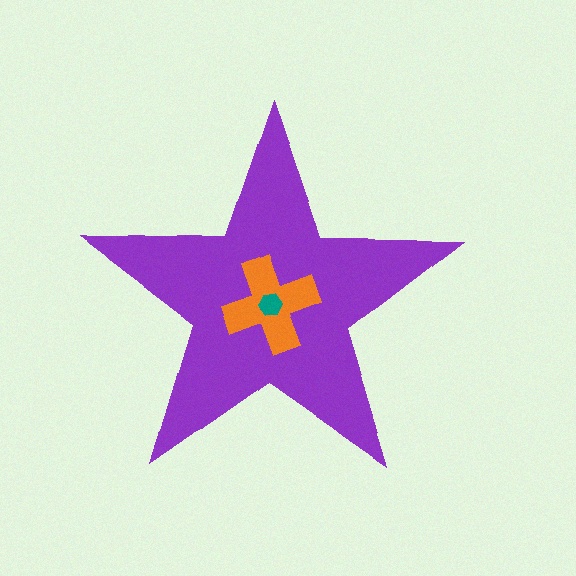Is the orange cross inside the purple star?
Yes.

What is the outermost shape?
The purple star.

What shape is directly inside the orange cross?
The teal hexagon.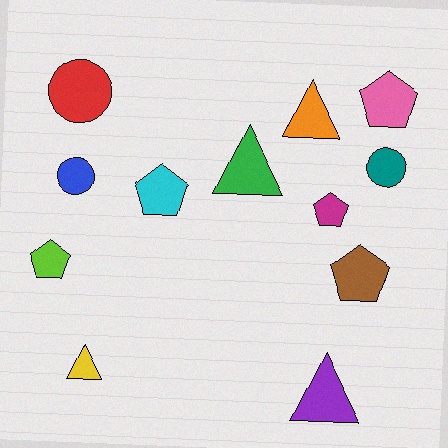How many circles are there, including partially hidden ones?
There are 3 circles.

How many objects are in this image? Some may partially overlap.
There are 12 objects.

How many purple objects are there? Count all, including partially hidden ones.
There is 1 purple object.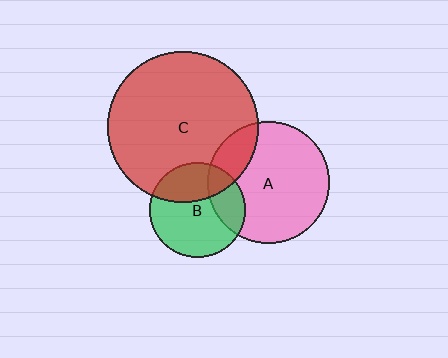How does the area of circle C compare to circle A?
Approximately 1.5 times.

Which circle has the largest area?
Circle C (red).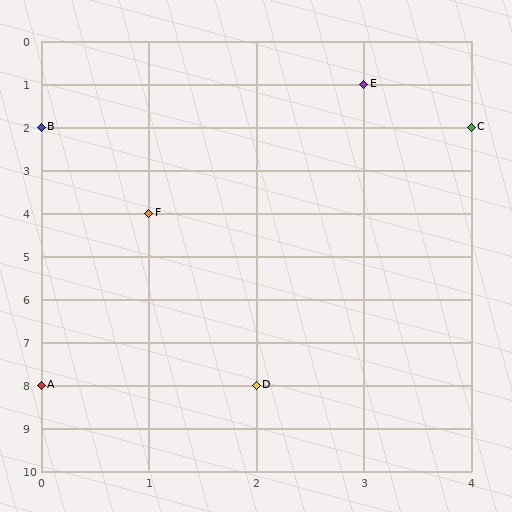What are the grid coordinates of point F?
Point F is at grid coordinates (1, 4).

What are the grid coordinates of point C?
Point C is at grid coordinates (4, 2).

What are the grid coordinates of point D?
Point D is at grid coordinates (2, 8).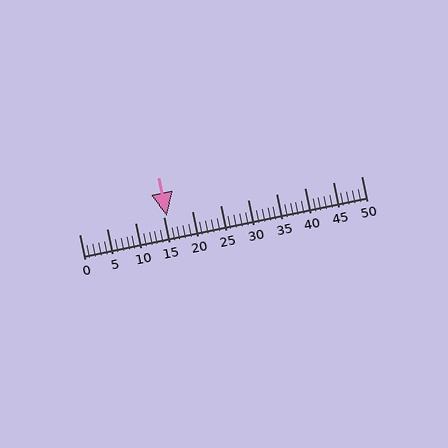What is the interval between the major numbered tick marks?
The major tick marks are spaced 5 units apart.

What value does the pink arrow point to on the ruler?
The pink arrow points to approximately 16.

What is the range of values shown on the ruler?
The ruler shows values from 0 to 50.